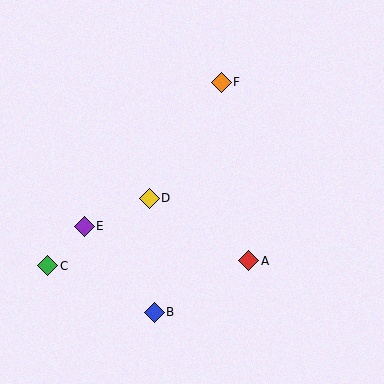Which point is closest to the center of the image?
Point D at (149, 198) is closest to the center.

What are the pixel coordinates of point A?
Point A is at (249, 261).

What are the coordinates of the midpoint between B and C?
The midpoint between B and C is at (101, 289).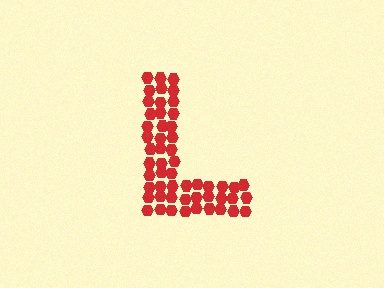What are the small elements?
The small elements are hexagons.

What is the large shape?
The large shape is the letter L.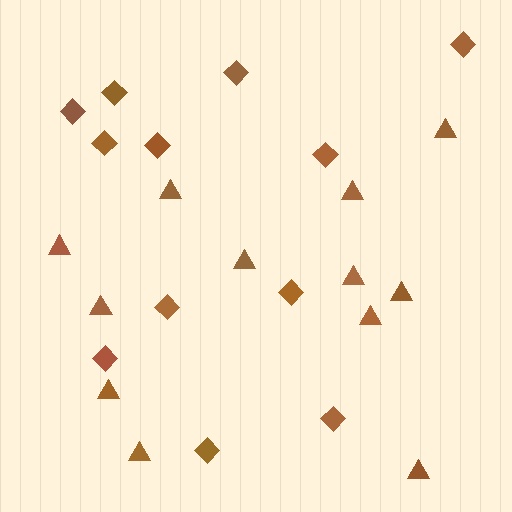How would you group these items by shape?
There are 2 groups: one group of triangles (12) and one group of diamonds (12).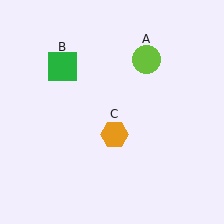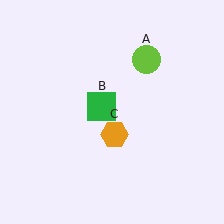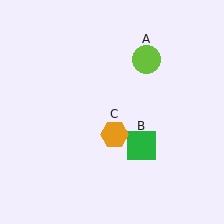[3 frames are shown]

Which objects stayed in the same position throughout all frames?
Lime circle (object A) and orange hexagon (object C) remained stationary.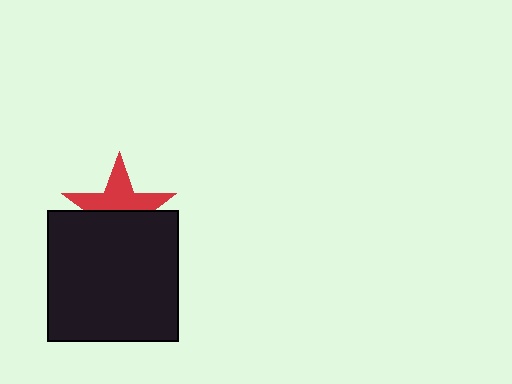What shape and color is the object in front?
The object in front is a black square.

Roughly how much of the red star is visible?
About half of it is visible (roughly 50%).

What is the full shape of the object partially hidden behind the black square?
The partially hidden object is a red star.